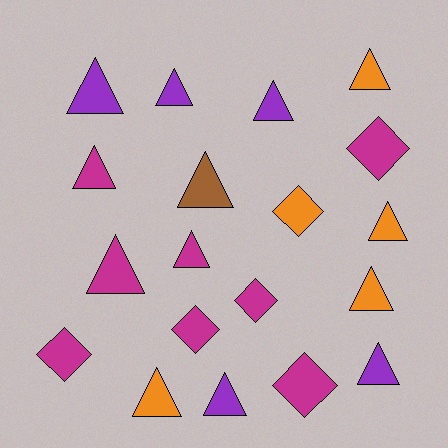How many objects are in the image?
There are 19 objects.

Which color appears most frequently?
Magenta, with 8 objects.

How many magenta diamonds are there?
There are 5 magenta diamonds.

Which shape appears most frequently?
Triangle, with 13 objects.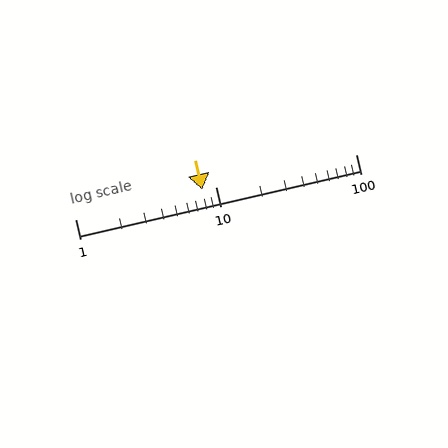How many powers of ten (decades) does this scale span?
The scale spans 2 decades, from 1 to 100.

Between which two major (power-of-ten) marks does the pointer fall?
The pointer is between 1 and 10.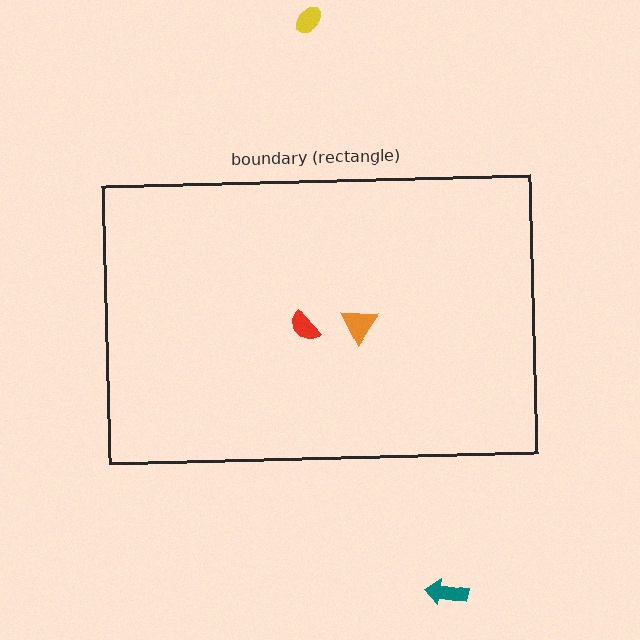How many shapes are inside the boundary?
2 inside, 2 outside.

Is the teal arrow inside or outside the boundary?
Outside.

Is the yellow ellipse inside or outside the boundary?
Outside.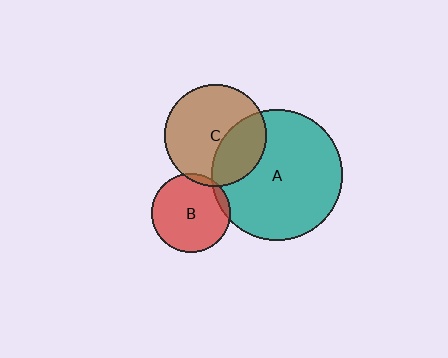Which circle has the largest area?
Circle A (teal).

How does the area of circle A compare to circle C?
Approximately 1.6 times.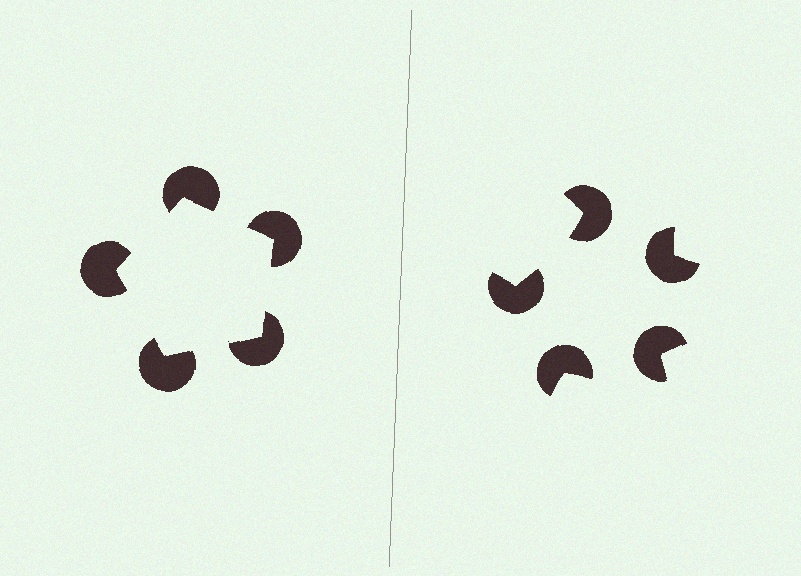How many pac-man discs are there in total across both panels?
10 — 5 on each side.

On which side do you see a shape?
An illusory pentagon appears on the left side. On the right side the wedge cuts are rotated, so no coherent shape forms.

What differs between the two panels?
The pac-man discs are positioned identically on both sides; only the wedge orientations differ. On the left they align to a pentagon; on the right they are misaligned.